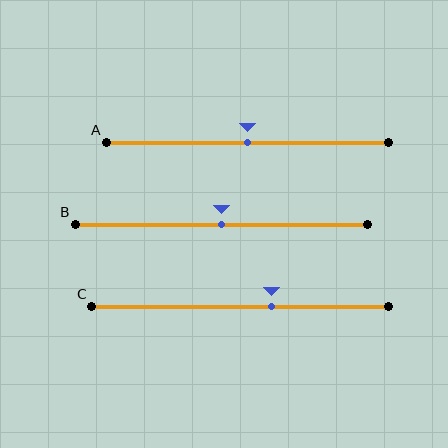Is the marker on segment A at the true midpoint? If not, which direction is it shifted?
Yes, the marker on segment A is at the true midpoint.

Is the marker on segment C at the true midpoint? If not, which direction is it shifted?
No, the marker on segment C is shifted to the right by about 11% of the segment length.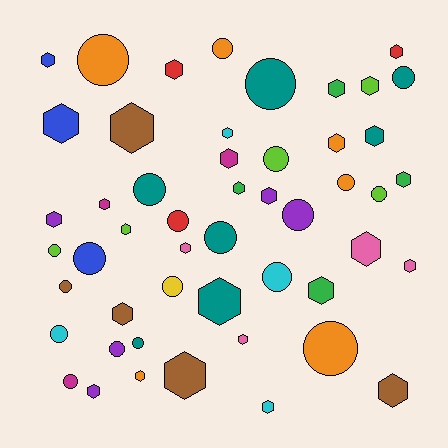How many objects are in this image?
There are 50 objects.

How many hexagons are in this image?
There are 29 hexagons.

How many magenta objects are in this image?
There are 3 magenta objects.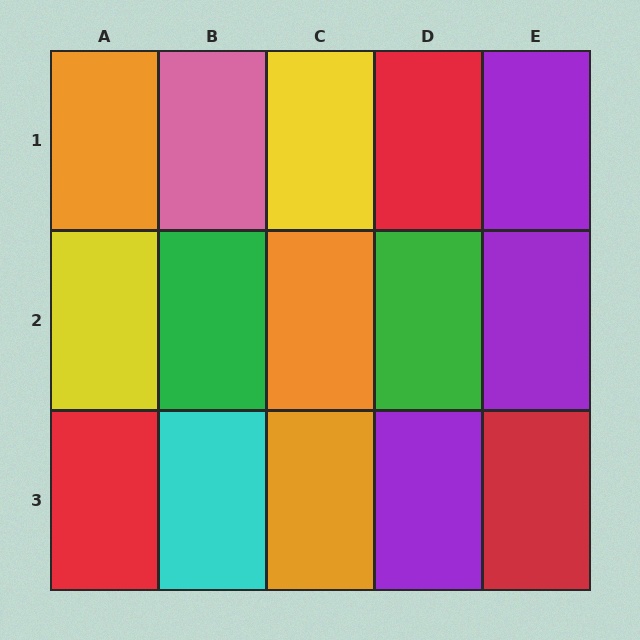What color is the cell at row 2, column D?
Green.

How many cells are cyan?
1 cell is cyan.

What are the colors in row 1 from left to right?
Orange, pink, yellow, red, purple.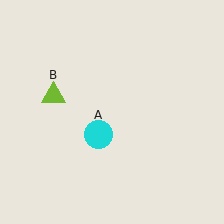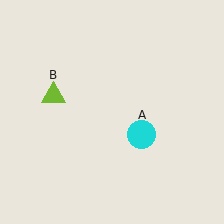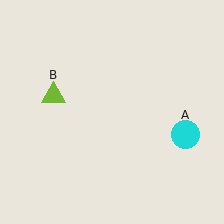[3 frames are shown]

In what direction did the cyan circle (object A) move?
The cyan circle (object A) moved right.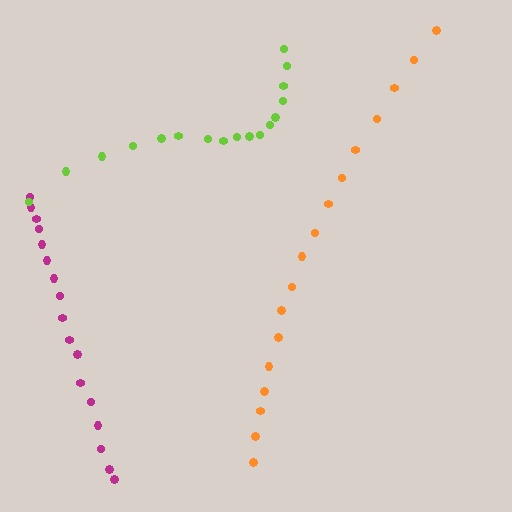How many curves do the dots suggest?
There are 3 distinct paths.